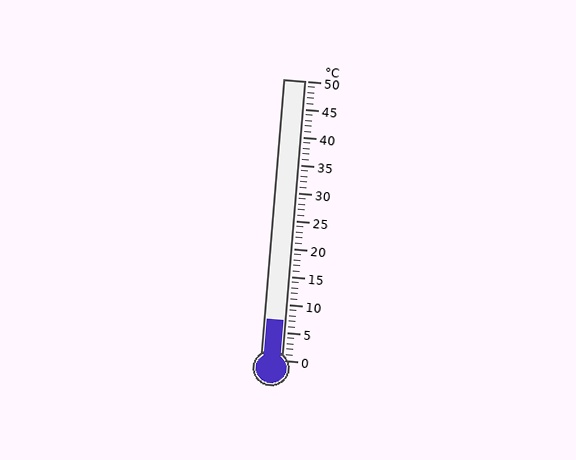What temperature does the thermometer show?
The thermometer shows approximately 7°C.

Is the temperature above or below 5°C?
The temperature is above 5°C.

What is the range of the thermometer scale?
The thermometer scale ranges from 0°C to 50°C.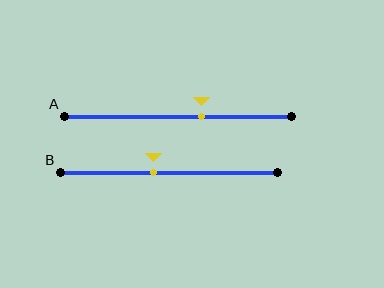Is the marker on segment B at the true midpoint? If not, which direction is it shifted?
No, the marker on segment B is shifted to the left by about 7% of the segment length.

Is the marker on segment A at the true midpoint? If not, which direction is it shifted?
No, the marker on segment A is shifted to the right by about 10% of the segment length.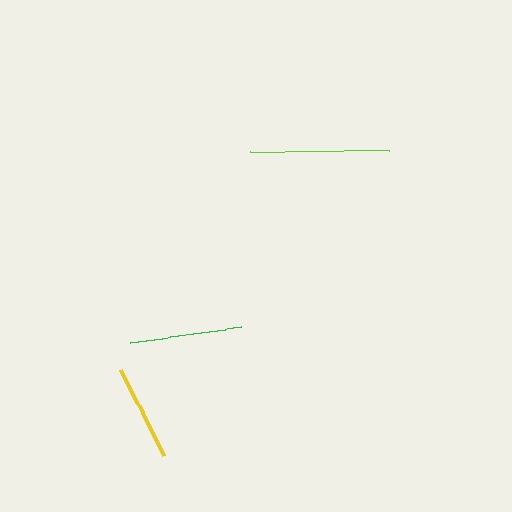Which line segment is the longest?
The lime line is the longest at approximately 139 pixels.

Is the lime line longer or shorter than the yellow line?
The lime line is longer than the yellow line.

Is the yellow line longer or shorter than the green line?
The green line is longer than the yellow line.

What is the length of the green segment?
The green segment is approximately 112 pixels long.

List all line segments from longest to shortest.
From longest to shortest: lime, green, yellow.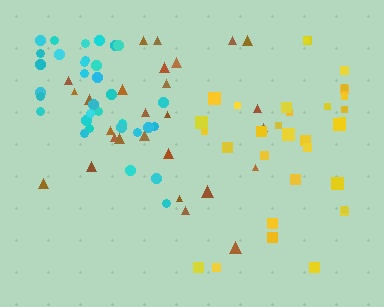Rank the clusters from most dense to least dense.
cyan, yellow, brown.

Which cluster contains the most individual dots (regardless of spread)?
Cyan (35).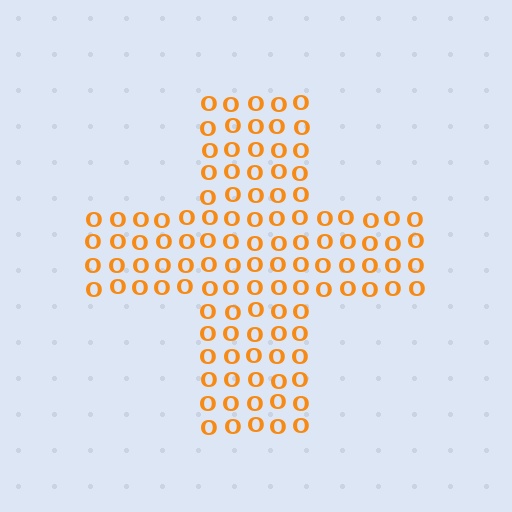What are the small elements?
The small elements are letter O's.